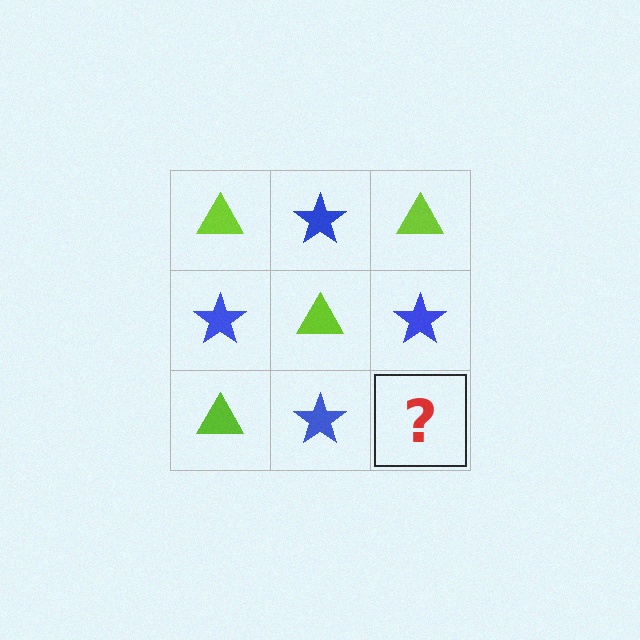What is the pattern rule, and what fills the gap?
The rule is that it alternates lime triangle and blue star in a checkerboard pattern. The gap should be filled with a lime triangle.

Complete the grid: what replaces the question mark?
The question mark should be replaced with a lime triangle.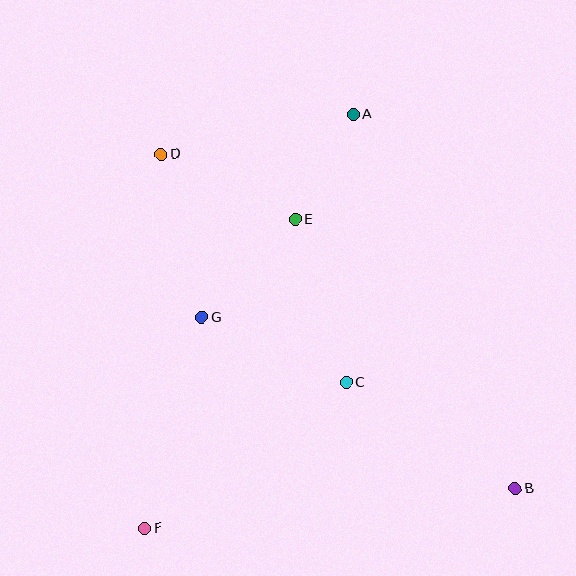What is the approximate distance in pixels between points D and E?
The distance between D and E is approximately 149 pixels.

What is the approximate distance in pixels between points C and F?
The distance between C and F is approximately 249 pixels.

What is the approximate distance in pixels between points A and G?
The distance between A and G is approximately 253 pixels.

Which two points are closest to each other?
Points A and E are closest to each other.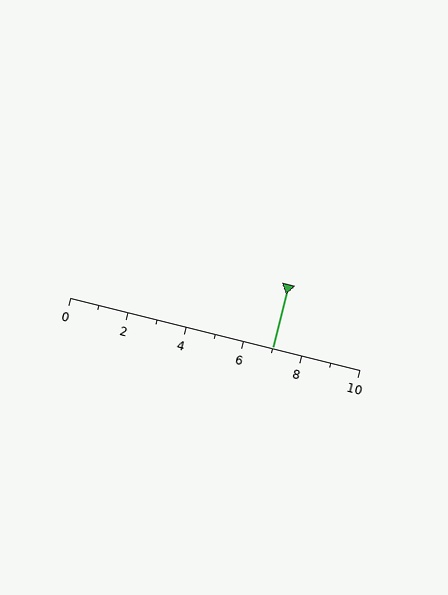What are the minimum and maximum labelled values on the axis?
The axis runs from 0 to 10.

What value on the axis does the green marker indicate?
The marker indicates approximately 7.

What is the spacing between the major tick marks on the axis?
The major ticks are spaced 2 apart.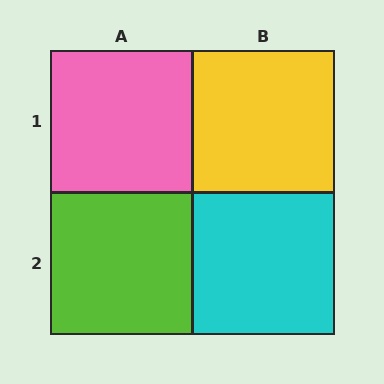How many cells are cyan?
1 cell is cyan.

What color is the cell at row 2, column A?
Lime.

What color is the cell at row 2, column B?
Cyan.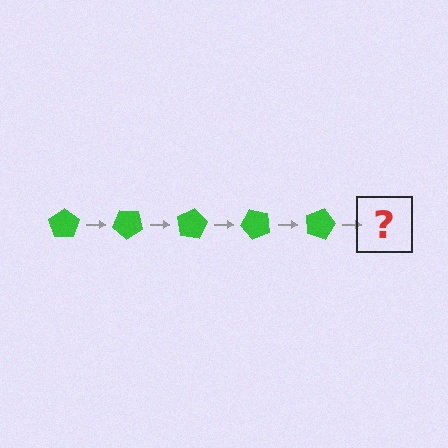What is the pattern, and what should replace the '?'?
The pattern is that the pentagon rotates 40 degrees each step. The '?' should be a green pentagon rotated 200 degrees.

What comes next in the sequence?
The next element should be a green pentagon rotated 200 degrees.